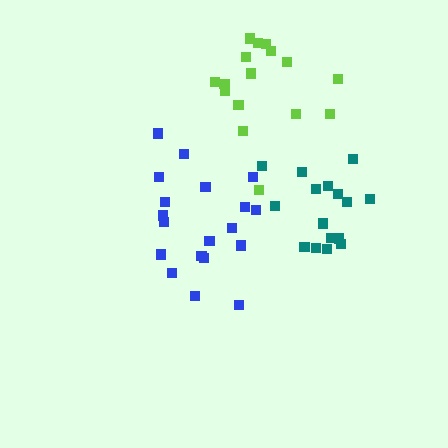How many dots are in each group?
Group 1: 16 dots, Group 2: 19 dots, Group 3: 16 dots (51 total).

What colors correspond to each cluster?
The clusters are colored: teal, blue, lime.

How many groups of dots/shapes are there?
There are 3 groups.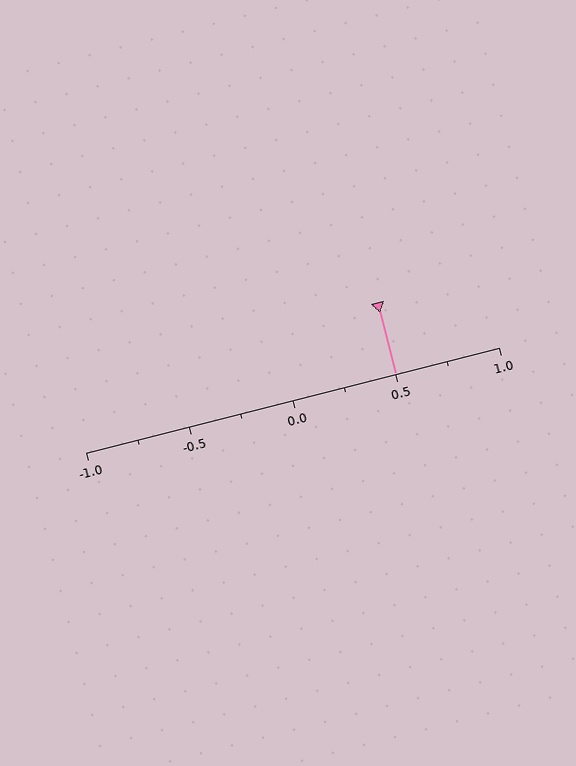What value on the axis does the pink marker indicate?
The marker indicates approximately 0.5.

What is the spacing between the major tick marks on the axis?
The major ticks are spaced 0.5 apart.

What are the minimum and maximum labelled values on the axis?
The axis runs from -1.0 to 1.0.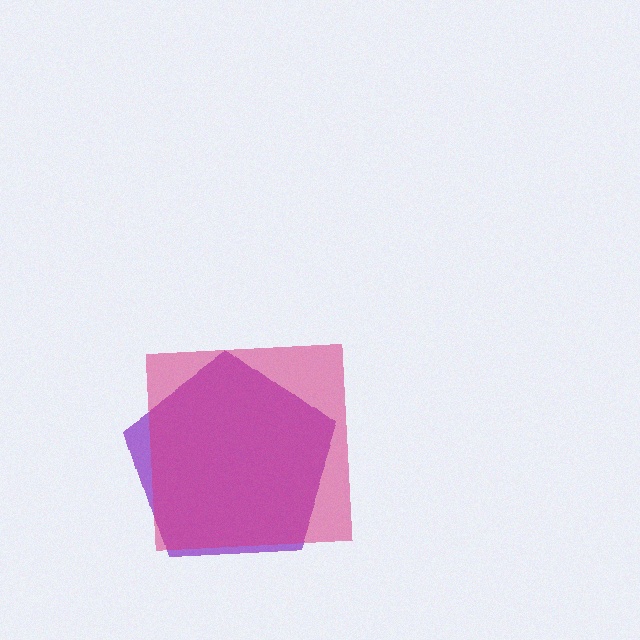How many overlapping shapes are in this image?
There are 2 overlapping shapes in the image.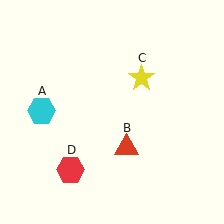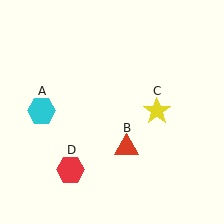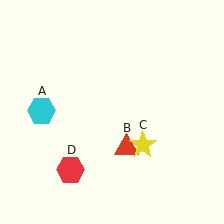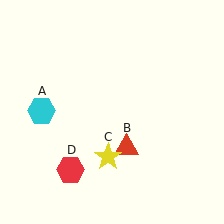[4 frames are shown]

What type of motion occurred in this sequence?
The yellow star (object C) rotated clockwise around the center of the scene.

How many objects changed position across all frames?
1 object changed position: yellow star (object C).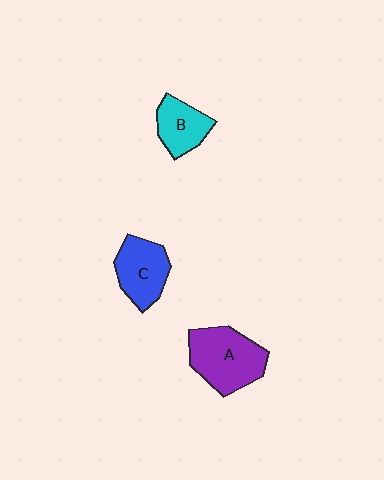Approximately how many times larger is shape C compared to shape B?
Approximately 1.2 times.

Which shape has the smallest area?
Shape B (cyan).